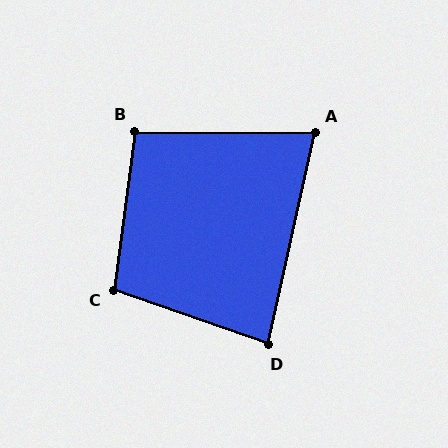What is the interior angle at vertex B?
Approximately 97 degrees (obtuse).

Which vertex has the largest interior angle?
C, at approximately 102 degrees.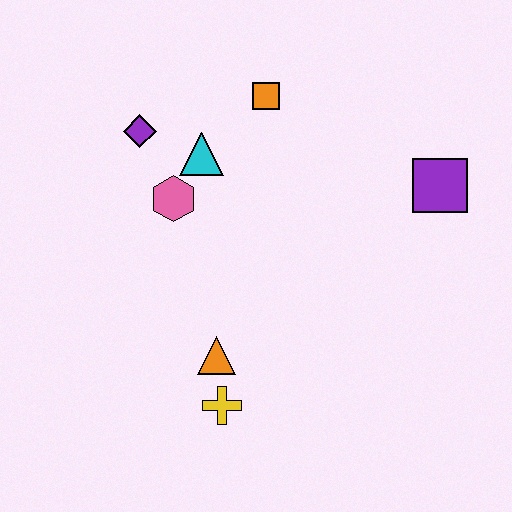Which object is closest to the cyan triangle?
The pink hexagon is closest to the cyan triangle.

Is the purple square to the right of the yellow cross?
Yes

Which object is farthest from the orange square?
The yellow cross is farthest from the orange square.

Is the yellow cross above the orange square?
No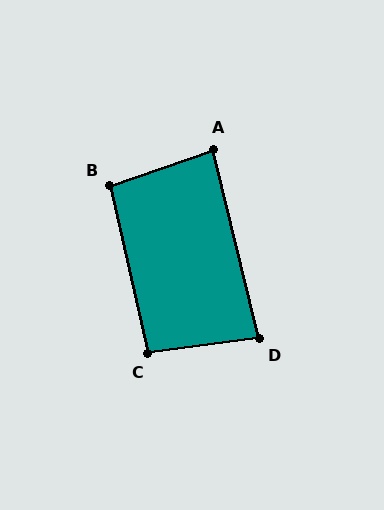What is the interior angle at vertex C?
Approximately 95 degrees (obtuse).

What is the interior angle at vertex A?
Approximately 85 degrees (acute).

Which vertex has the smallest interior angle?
D, at approximately 83 degrees.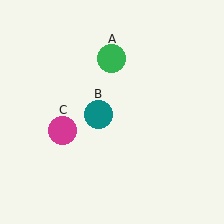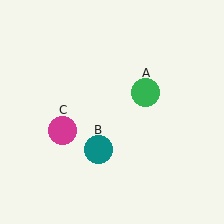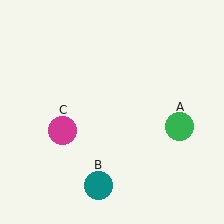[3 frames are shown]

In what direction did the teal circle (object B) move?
The teal circle (object B) moved down.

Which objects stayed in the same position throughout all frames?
Magenta circle (object C) remained stationary.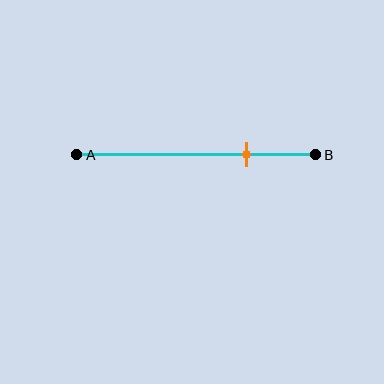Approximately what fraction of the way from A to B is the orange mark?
The orange mark is approximately 70% of the way from A to B.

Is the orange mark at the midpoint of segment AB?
No, the mark is at about 70% from A, not at the 50% midpoint.